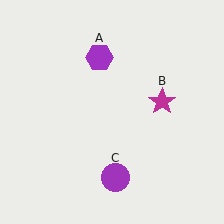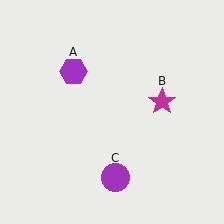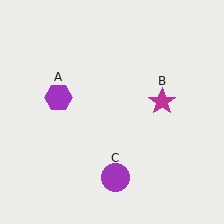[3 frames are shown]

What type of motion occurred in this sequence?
The purple hexagon (object A) rotated counterclockwise around the center of the scene.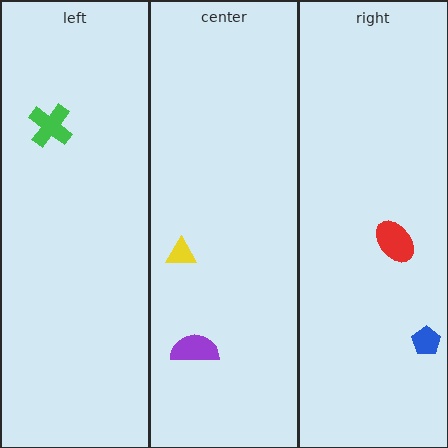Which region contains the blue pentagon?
The right region.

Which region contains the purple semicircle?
The center region.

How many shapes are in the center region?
2.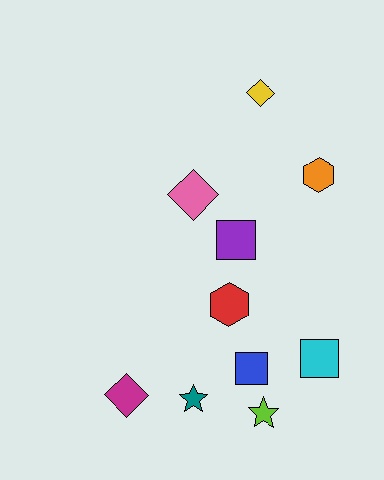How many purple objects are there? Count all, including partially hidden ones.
There is 1 purple object.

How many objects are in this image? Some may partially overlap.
There are 10 objects.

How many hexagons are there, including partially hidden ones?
There are 2 hexagons.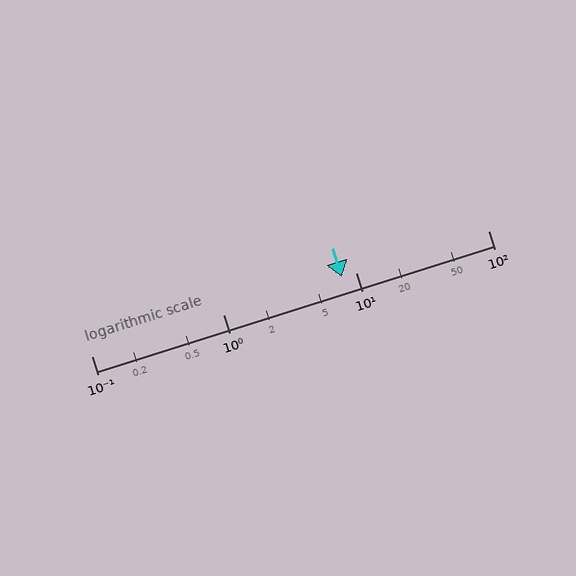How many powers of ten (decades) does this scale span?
The scale spans 3 decades, from 0.1 to 100.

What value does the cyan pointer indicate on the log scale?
The pointer indicates approximately 7.8.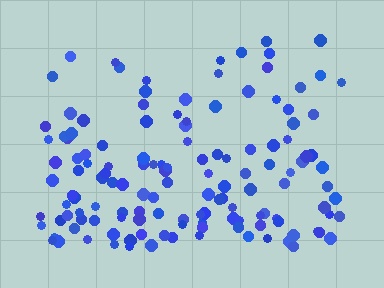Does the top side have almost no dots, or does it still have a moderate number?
Still a moderate number, just noticeably fewer than the bottom.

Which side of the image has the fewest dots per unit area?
The top.